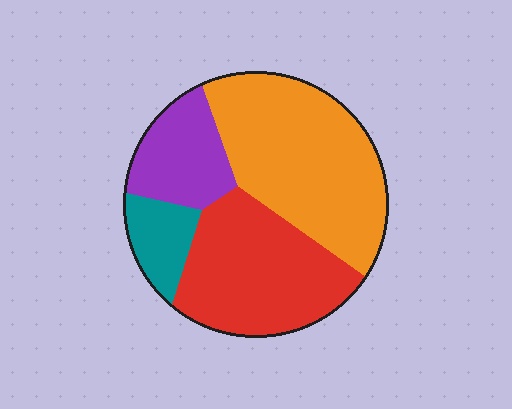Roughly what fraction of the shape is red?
Red takes up about one third (1/3) of the shape.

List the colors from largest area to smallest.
From largest to smallest: orange, red, purple, teal.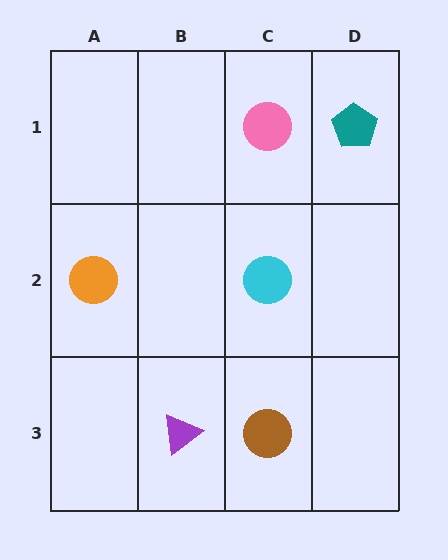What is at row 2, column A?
An orange circle.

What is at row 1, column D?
A teal pentagon.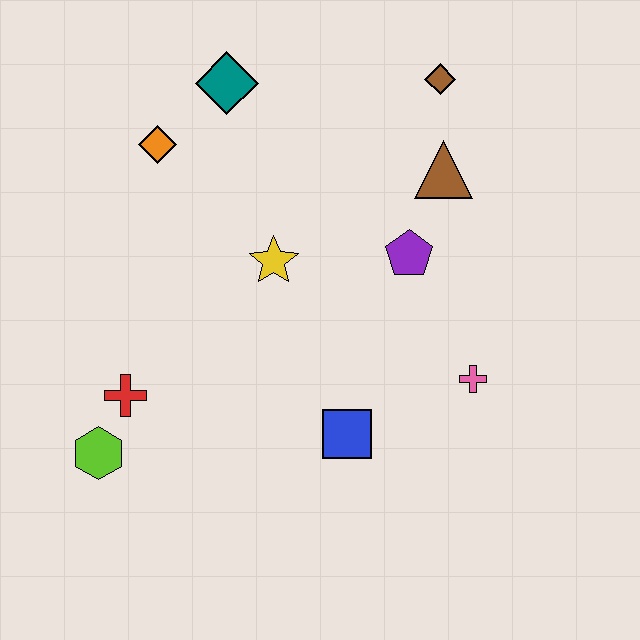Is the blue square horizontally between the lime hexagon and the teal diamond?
No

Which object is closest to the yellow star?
The purple pentagon is closest to the yellow star.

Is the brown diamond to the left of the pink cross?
Yes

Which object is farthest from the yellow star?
The lime hexagon is farthest from the yellow star.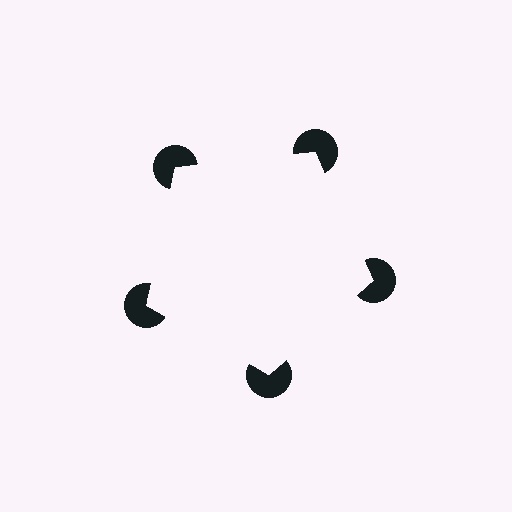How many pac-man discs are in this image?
There are 5 — one at each vertex of the illusory pentagon.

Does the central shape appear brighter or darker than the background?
It typically appears slightly brighter than the background, even though no actual brightness change is drawn.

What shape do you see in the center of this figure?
An illusory pentagon — its edges are inferred from the aligned wedge cuts in the pac-man discs, not physically drawn.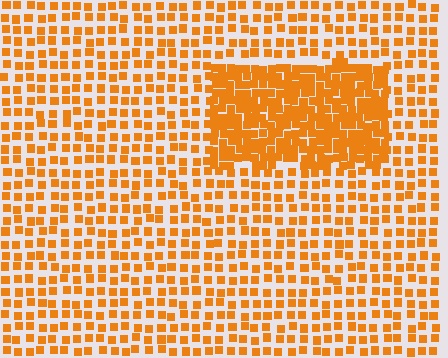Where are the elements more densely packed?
The elements are more densely packed inside the rectangle boundary.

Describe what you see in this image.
The image contains small orange elements arranged at two different densities. A rectangle-shaped region is visible where the elements are more densely packed than the surrounding area.